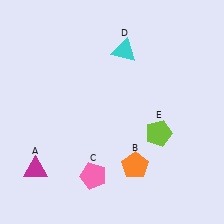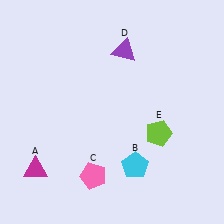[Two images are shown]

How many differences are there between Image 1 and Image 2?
There are 2 differences between the two images.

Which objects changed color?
B changed from orange to cyan. D changed from cyan to purple.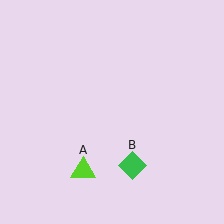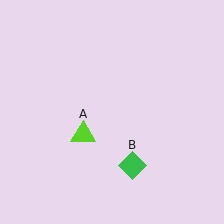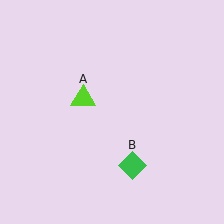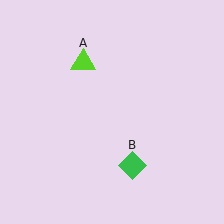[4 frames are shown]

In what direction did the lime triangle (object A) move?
The lime triangle (object A) moved up.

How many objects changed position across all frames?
1 object changed position: lime triangle (object A).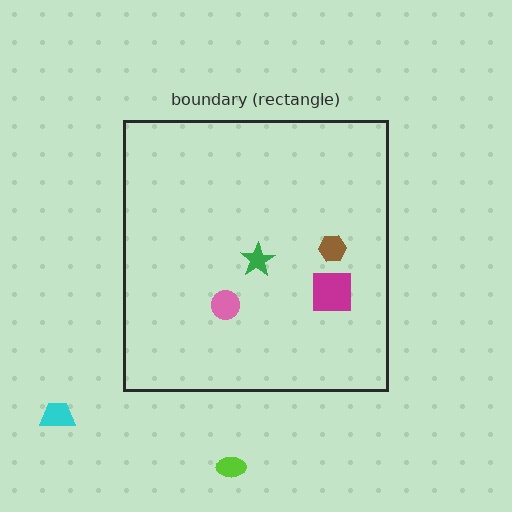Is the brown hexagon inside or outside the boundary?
Inside.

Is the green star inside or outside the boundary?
Inside.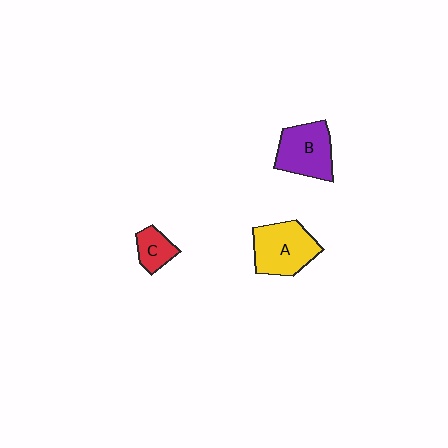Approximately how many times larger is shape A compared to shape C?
Approximately 2.2 times.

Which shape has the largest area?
Shape A (yellow).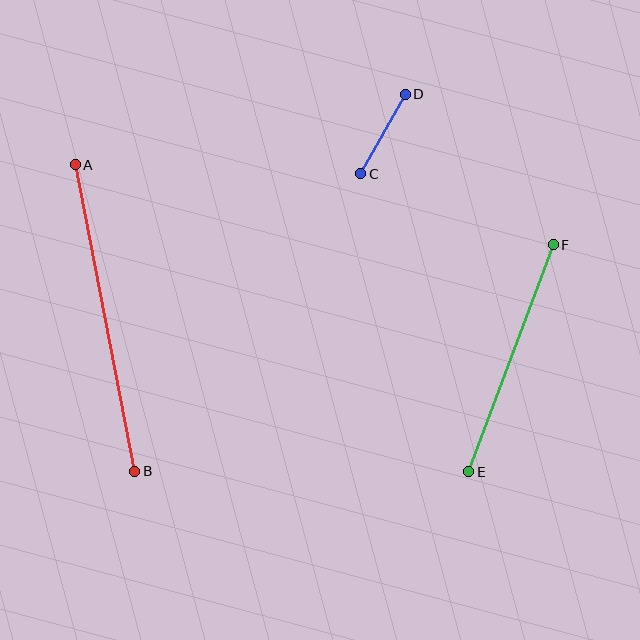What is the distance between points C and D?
The distance is approximately 91 pixels.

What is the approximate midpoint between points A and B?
The midpoint is at approximately (105, 318) pixels.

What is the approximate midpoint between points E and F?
The midpoint is at approximately (511, 358) pixels.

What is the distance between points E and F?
The distance is approximately 242 pixels.